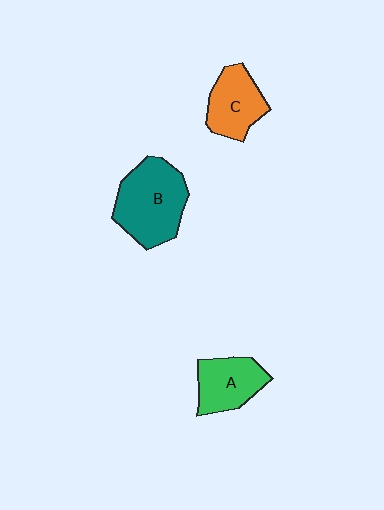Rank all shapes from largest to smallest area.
From largest to smallest: B (teal), C (orange), A (green).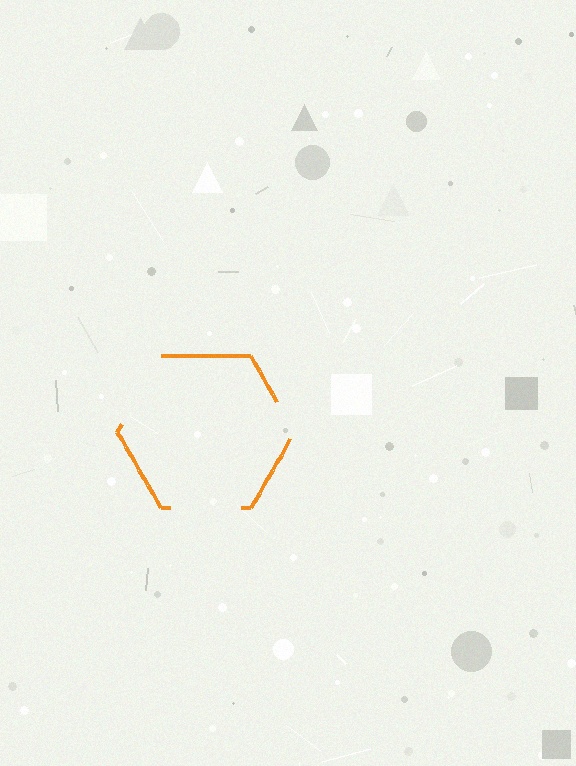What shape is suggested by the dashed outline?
The dashed outline suggests a hexagon.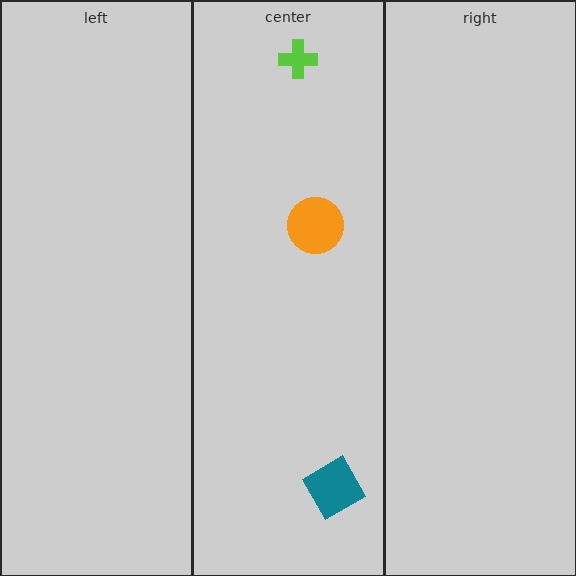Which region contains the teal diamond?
The center region.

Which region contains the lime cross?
The center region.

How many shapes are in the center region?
3.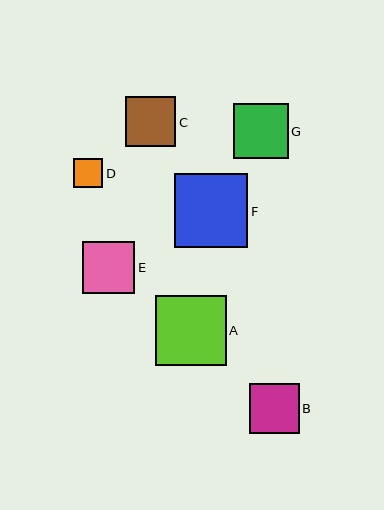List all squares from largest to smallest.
From largest to smallest: F, A, G, E, C, B, D.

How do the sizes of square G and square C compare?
Square G and square C are approximately the same size.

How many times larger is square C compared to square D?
Square C is approximately 1.7 times the size of square D.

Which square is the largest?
Square F is the largest with a size of approximately 74 pixels.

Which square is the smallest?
Square D is the smallest with a size of approximately 29 pixels.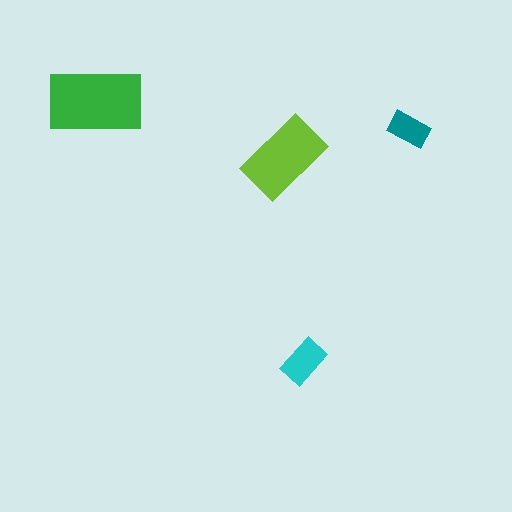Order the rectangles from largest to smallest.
the green one, the lime one, the cyan one, the teal one.